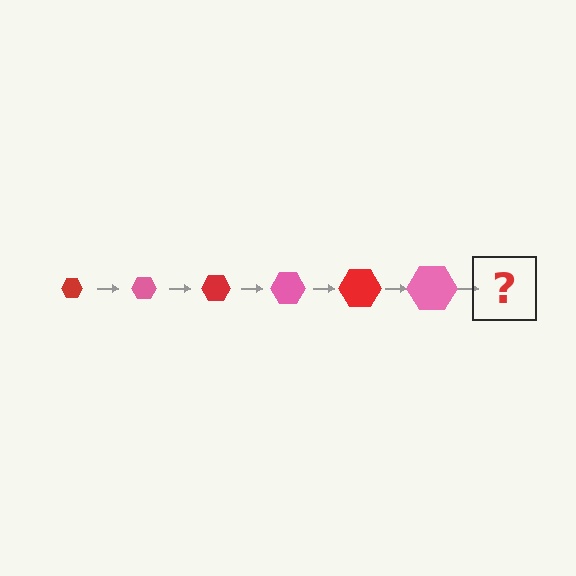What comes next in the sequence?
The next element should be a red hexagon, larger than the previous one.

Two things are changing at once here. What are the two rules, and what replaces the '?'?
The two rules are that the hexagon grows larger each step and the color cycles through red and pink. The '?' should be a red hexagon, larger than the previous one.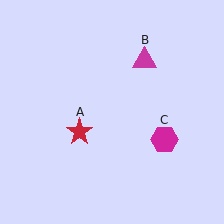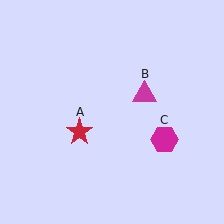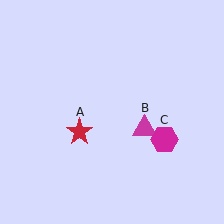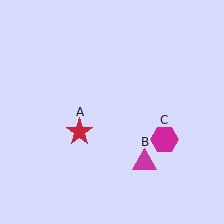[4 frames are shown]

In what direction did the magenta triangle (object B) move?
The magenta triangle (object B) moved down.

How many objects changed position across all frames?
1 object changed position: magenta triangle (object B).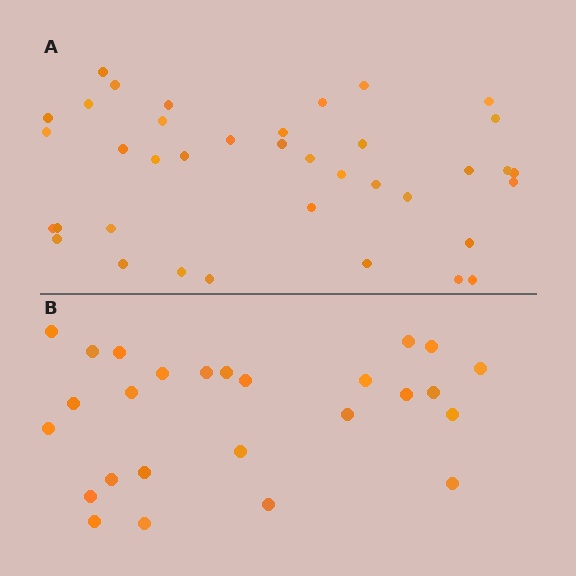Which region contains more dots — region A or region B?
Region A (the top region) has more dots.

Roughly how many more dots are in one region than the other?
Region A has roughly 12 or so more dots than region B.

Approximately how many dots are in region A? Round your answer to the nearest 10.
About 40 dots. (The exact count is 38, which rounds to 40.)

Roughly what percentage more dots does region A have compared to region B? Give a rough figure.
About 45% more.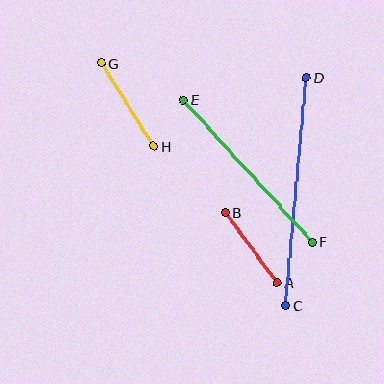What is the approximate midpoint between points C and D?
The midpoint is at approximately (296, 192) pixels.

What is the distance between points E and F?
The distance is approximately 192 pixels.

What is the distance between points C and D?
The distance is approximately 229 pixels.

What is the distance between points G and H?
The distance is approximately 98 pixels.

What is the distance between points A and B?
The distance is approximately 87 pixels.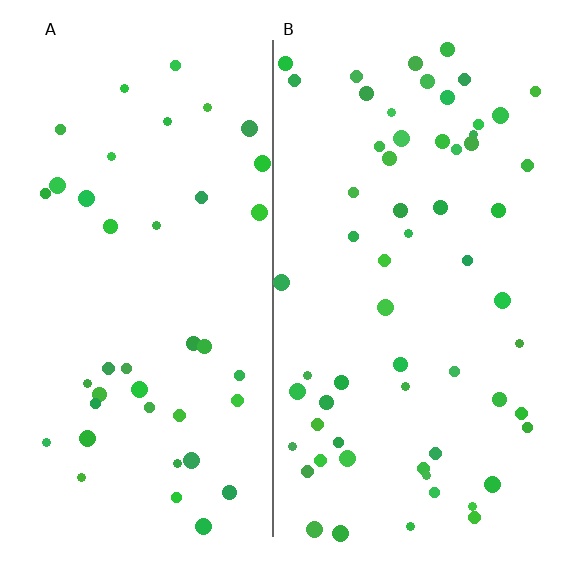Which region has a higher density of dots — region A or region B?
B (the right).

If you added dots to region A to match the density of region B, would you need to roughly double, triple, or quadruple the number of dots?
Approximately double.